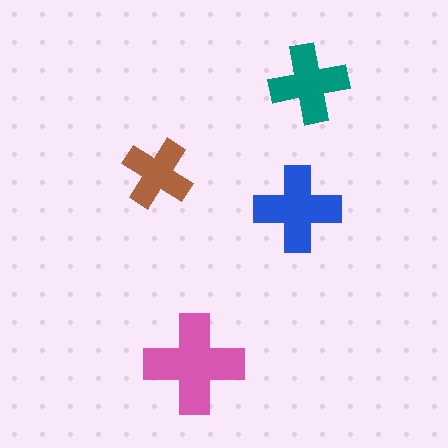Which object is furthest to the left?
The brown cross is leftmost.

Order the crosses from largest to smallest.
the pink one, the blue one, the teal one, the brown one.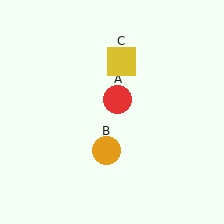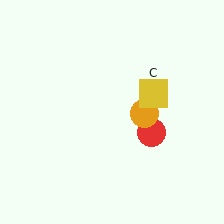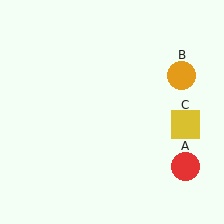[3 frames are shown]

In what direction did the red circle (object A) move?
The red circle (object A) moved down and to the right.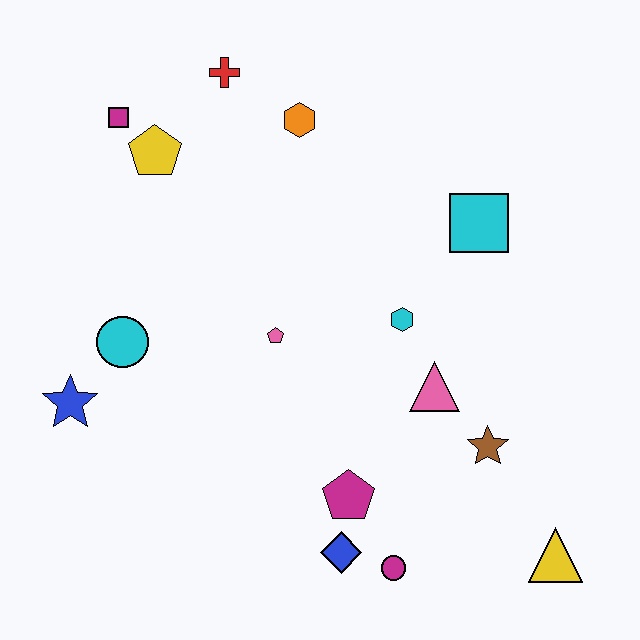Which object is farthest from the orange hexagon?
The yellow triangle is farthest from the orange hexagon.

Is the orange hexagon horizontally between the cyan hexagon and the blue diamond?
No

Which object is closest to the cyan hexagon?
The pink triangle is closest to the cyan hexagon.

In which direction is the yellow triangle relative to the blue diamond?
The yellow triangle is to the right of the blue diamond.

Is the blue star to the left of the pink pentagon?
Yes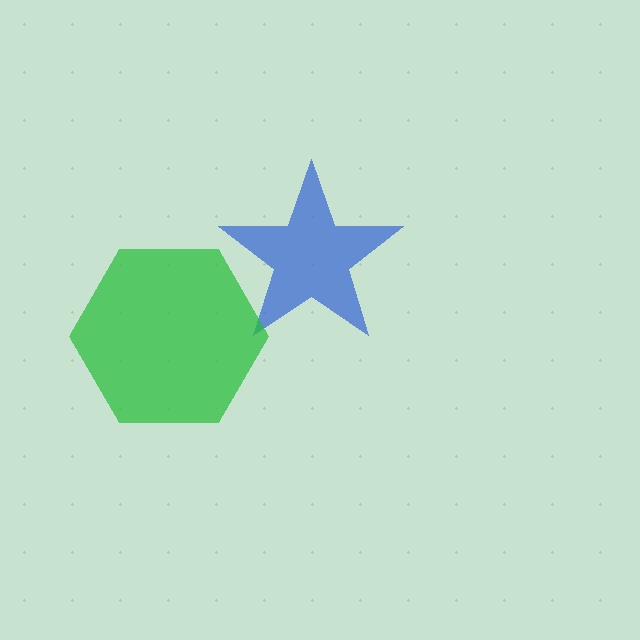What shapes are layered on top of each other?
The layered shapes are: a blue star, a green hexagon.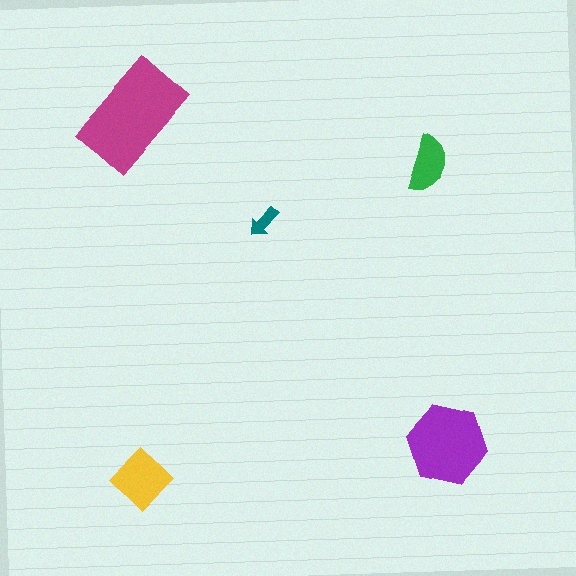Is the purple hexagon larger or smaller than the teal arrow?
Larger.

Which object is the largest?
The magenta rectangle.